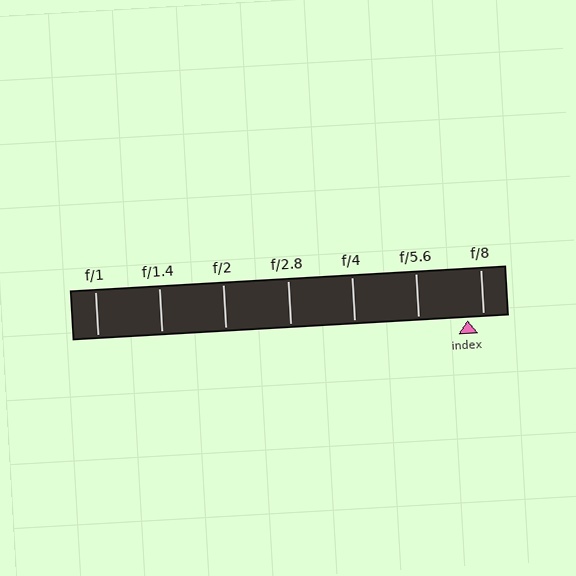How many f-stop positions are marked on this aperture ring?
There are 7 f-stop positions marked.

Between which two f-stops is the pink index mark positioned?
The index mark is between f/5.6 and f/8.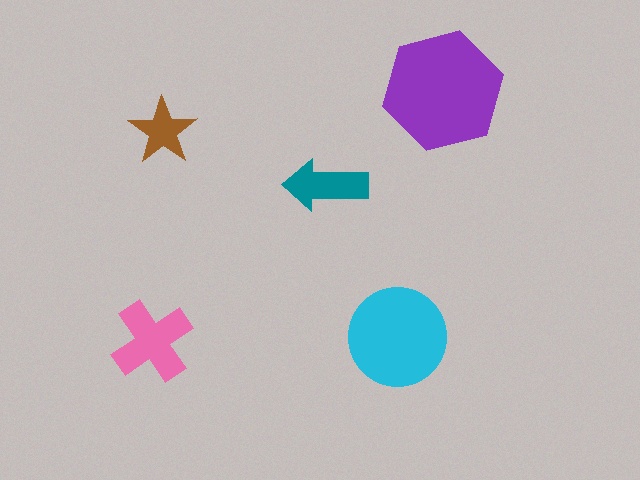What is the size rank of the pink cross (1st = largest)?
3rd.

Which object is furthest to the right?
The purple hexagon is rightmost.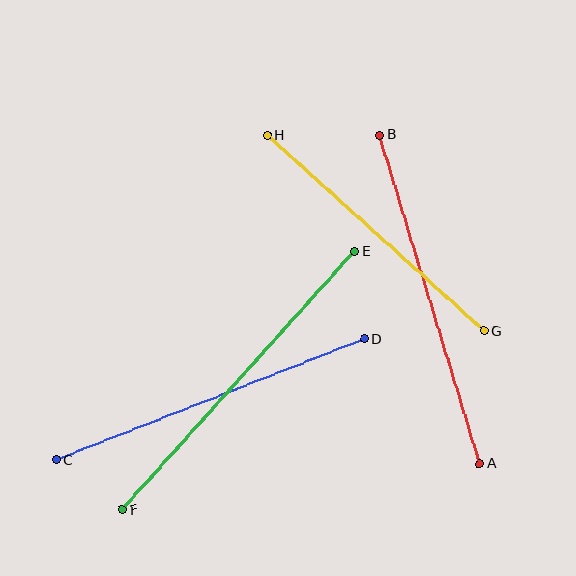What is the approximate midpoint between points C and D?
The midpoint is at approximately (210, 399) pixels.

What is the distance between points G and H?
The distance is approximately 292 pixels.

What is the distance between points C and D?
The distance is approximately 331 pixels.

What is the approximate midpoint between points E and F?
The midpoint is at approximately (238, 381) pixels.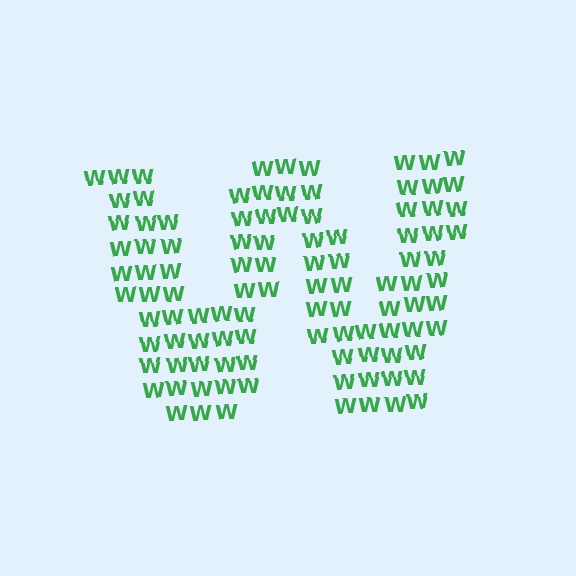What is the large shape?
The large shape is the letter W.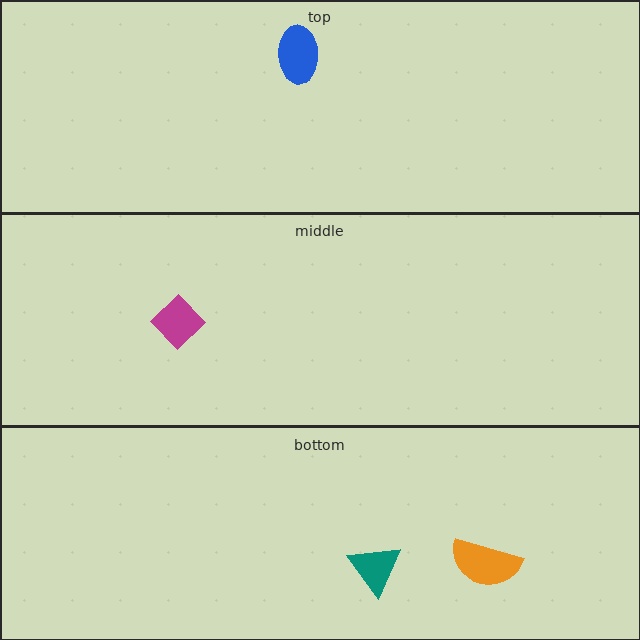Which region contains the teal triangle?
The bottom region.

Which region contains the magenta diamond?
The middle region.